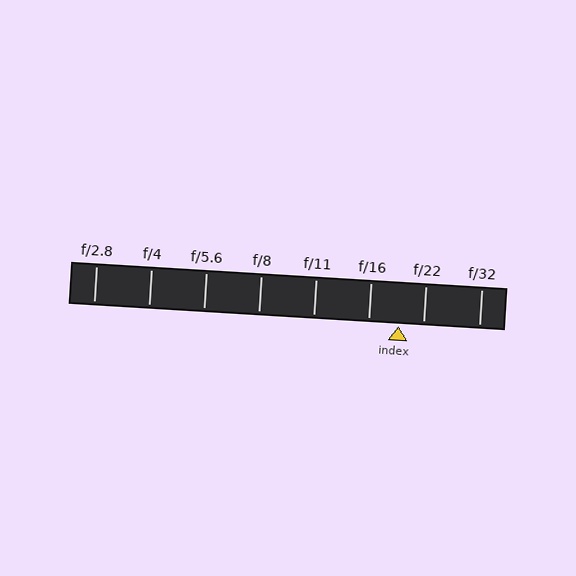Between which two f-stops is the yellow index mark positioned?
The index mark is between f/16 and f/22.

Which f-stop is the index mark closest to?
The index mark is closest to f/22.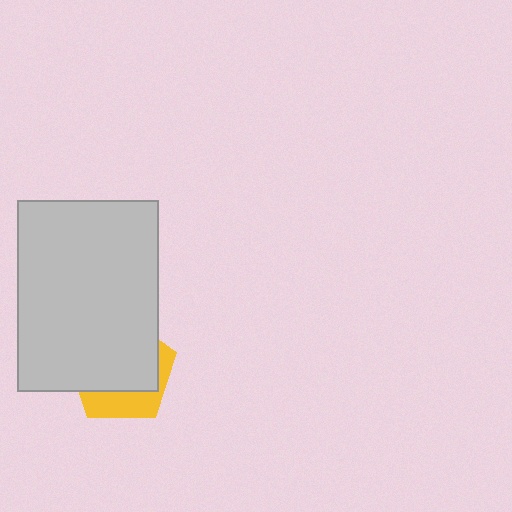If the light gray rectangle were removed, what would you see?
You would see the complete yellow pentagon.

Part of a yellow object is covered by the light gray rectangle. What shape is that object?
It is a pentagon.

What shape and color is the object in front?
The object in front is a light gray rectangle.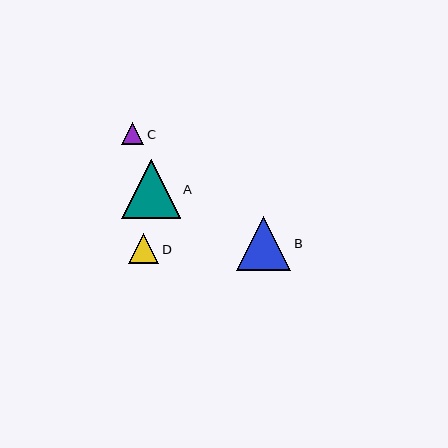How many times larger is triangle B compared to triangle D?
Triangle B is approximately 1.8 times the size of triangle D.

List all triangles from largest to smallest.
From largest to smallest: A, B, D, C.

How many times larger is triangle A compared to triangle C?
Triangle A is approximately 2.6 times the size of triangle C.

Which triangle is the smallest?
Triangle C is the smallest with a size of approximately 22 pixels.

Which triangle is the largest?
Triangle A is the largest with a size of approximately 59 pixels.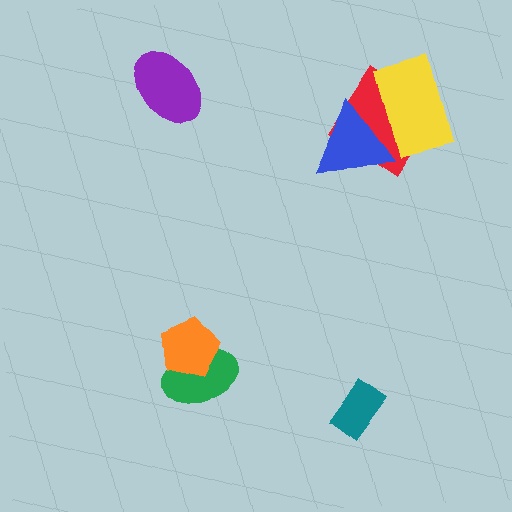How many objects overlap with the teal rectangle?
0 objects overlap with the teal rectangle.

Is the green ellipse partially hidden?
Yes, it is partially covered by another shape.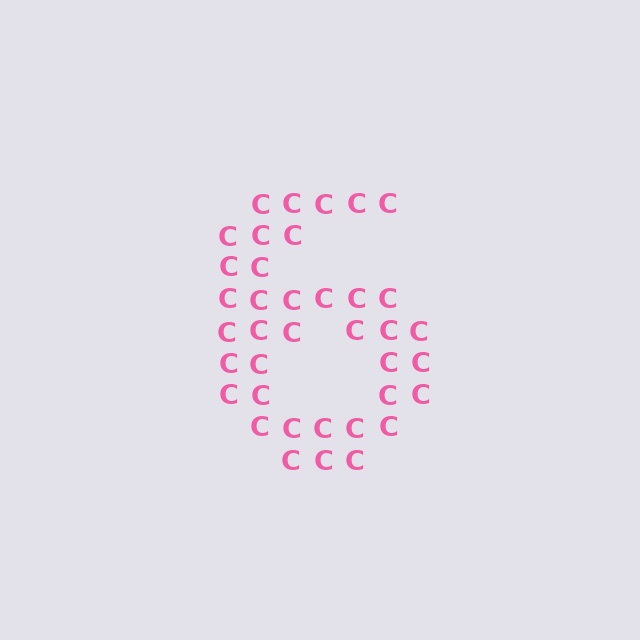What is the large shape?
The large shape is the digit 6.